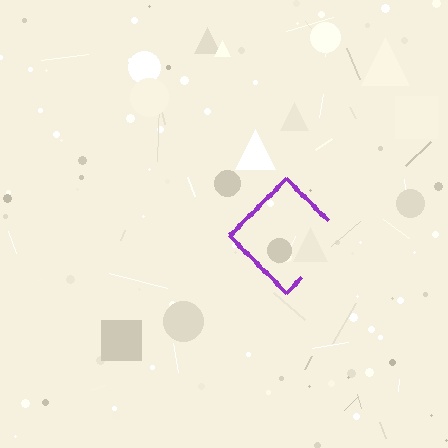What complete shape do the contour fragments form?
The contour fragments form a diamond.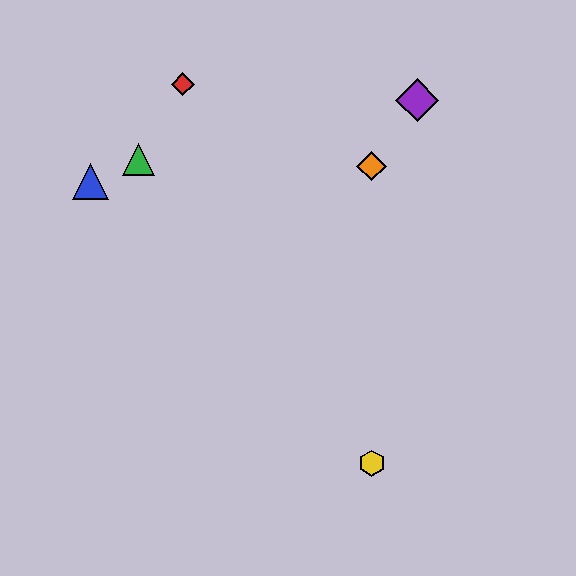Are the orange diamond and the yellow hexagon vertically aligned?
Yes, both are at x≈372.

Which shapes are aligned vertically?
The yellow hexagon, the orange diamond are aligned vertically.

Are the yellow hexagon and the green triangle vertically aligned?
No, the yellow hexagon is at x≈372 and the green triangle is at x≈139.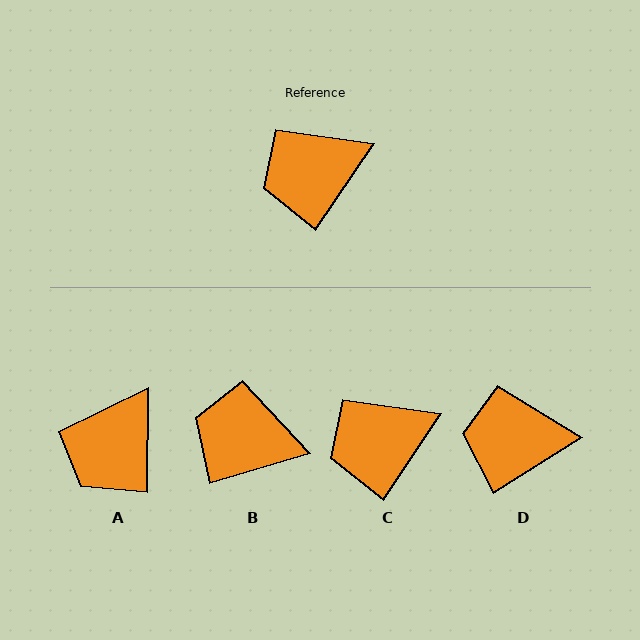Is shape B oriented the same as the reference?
No, it is off by about 40 degrees.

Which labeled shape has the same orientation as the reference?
C.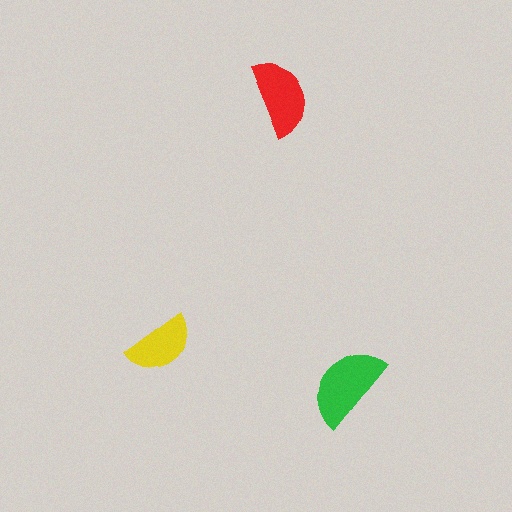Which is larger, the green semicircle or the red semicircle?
The green one.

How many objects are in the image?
There are 3 objects in the image.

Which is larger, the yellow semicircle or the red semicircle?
The red one.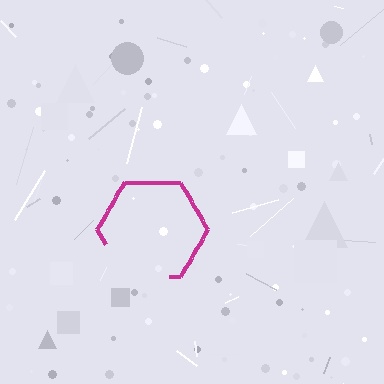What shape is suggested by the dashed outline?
The dashed outline suggests a hexagon.